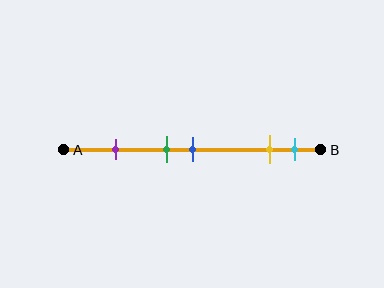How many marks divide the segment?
There are 5 marks dividing the segment.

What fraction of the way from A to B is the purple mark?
The purple mark is approximately 20% (0.2) of the way from A to B.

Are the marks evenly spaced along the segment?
No, the marks are not evenly spaced.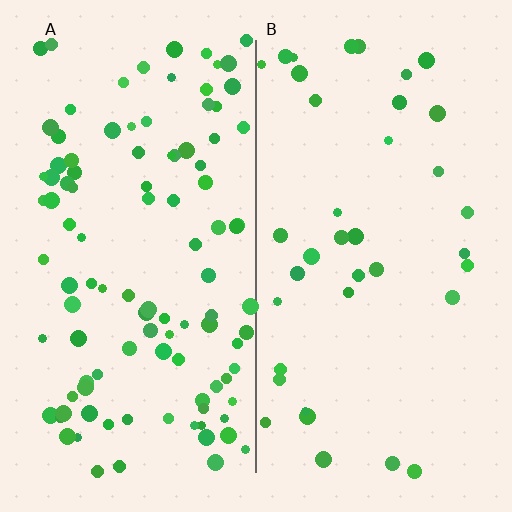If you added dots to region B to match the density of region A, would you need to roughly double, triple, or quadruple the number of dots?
Approximately triple.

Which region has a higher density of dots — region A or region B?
A (the left).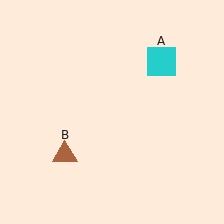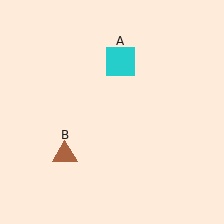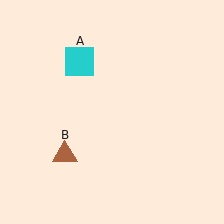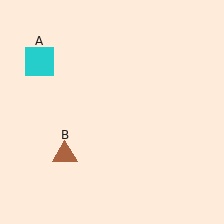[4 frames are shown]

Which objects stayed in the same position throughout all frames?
Brown triangle (object B) remained stationary.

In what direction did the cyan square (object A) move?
The cyan square (object A) moved left.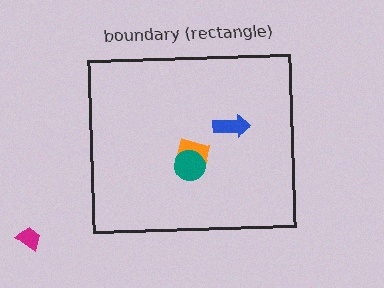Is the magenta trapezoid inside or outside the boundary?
Outside.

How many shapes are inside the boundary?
3 inside, 1 outside.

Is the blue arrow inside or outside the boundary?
Inside.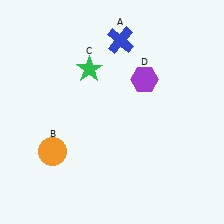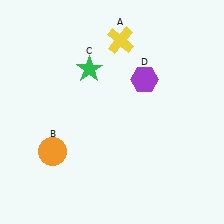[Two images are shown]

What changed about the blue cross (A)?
In Image 1, A is blue. In Image 2, it changed to yellow.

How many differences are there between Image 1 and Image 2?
There is 1 difference between the two images.